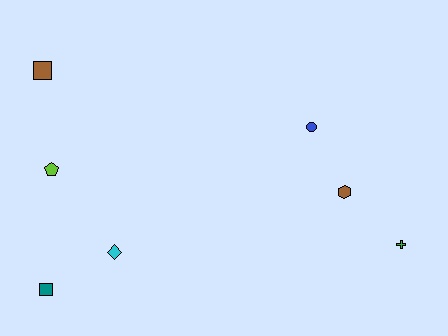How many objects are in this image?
There are 7 objects.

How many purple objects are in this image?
There are no purple objects.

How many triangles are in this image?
There are no triangles.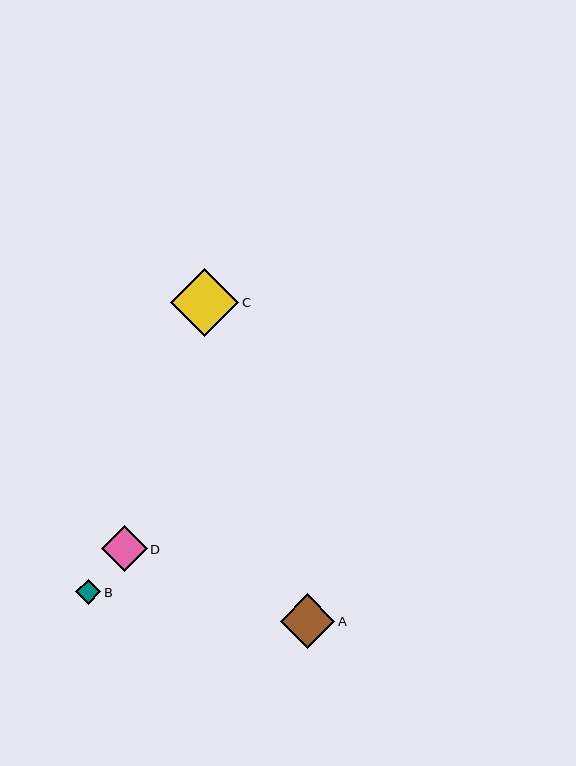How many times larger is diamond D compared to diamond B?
Diamond D is approximately 1.8 times the size of diamond B.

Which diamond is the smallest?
Diamond B is the smallest with a size of approximately 25 pixels.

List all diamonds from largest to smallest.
From largest to smallest: C, A, D, B.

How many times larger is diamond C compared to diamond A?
Diamond C is approximately 1.3 times the size of diamond A.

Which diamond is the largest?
Diamond C is the largest with a size of approximately 68 pixels.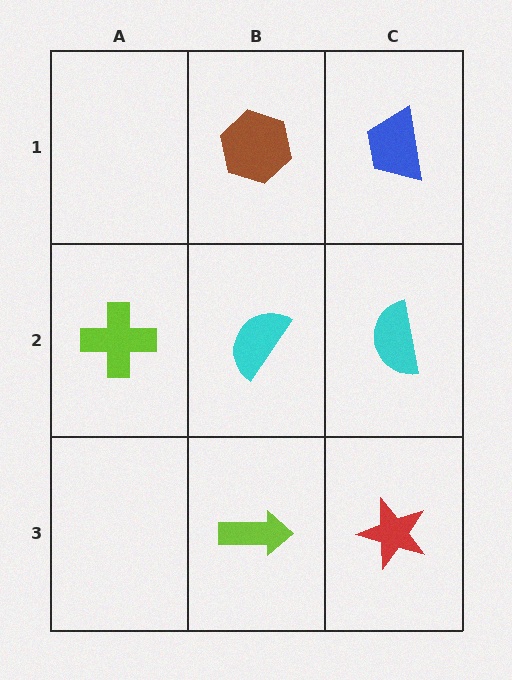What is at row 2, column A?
A lime cross.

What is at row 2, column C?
A cyan semicircle.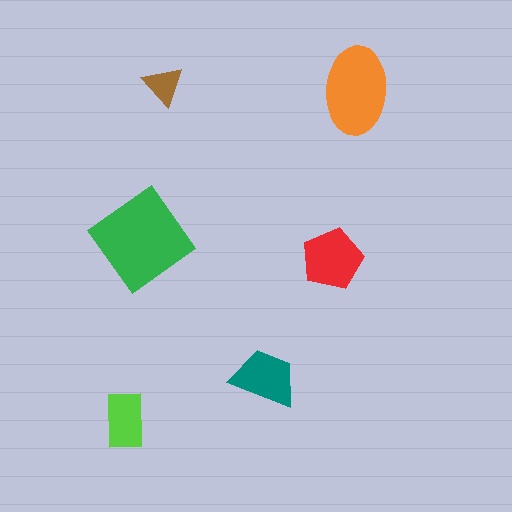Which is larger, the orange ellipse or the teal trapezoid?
The orange ellipse.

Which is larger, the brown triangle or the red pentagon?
The red pentagon.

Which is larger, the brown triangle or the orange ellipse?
The orange ellipse.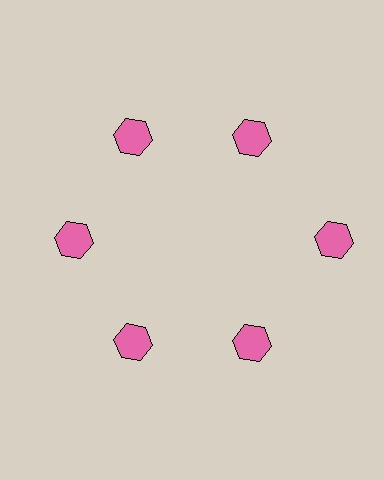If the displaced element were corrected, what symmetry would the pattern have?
It would have 6-fold rotational symmetry — the pattern would map onto itself every 60 degrees.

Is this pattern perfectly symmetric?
No. The 6 pink hexagons are arranged in a ring, but one element near the 3 o'clock position is pushed outward from the center, breaking the 6-fold rotational symmetry.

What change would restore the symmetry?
The symmetry would be restored by moving it inward, back onto the ring so that all 6 hexagons sit at equal angles and equal distance from the center.